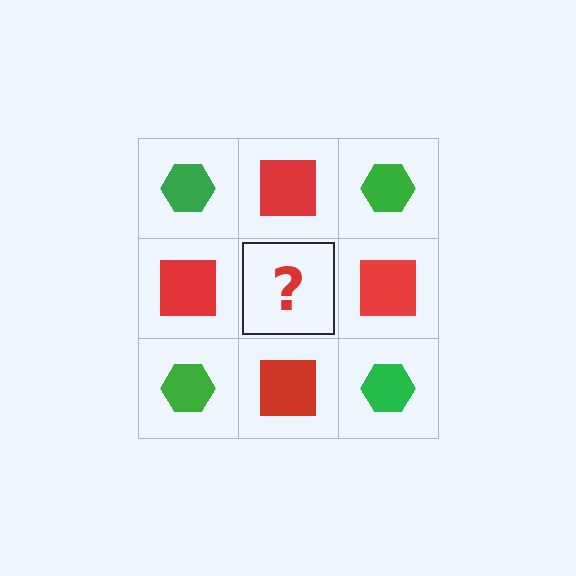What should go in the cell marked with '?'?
The missing cell should contain a green hexagon.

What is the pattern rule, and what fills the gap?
The rule is that it alternates green hexagon and red square in a checkerboard pattern. The gap should be filled with a green hexagon.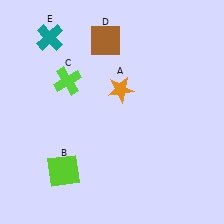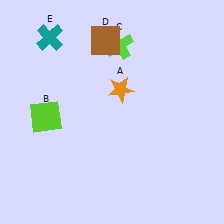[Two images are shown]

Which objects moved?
The objects that moved are: the lime square (B), the lime cross (C).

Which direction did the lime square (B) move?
The lime square (B) moved up.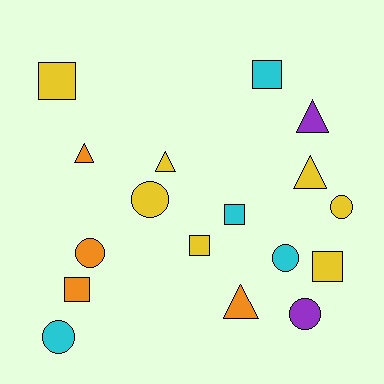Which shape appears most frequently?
Circle, with 6 objects.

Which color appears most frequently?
Yellow, with 7 objects.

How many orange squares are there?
There is 1 orange square.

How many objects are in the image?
There are 17 objects.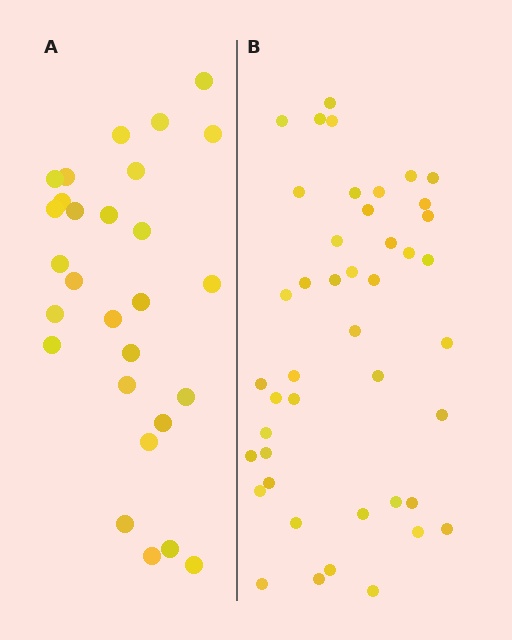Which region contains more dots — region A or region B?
Region B (the right region) has more dots.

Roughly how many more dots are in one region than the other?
Region B has approximately 15 more dots than region A.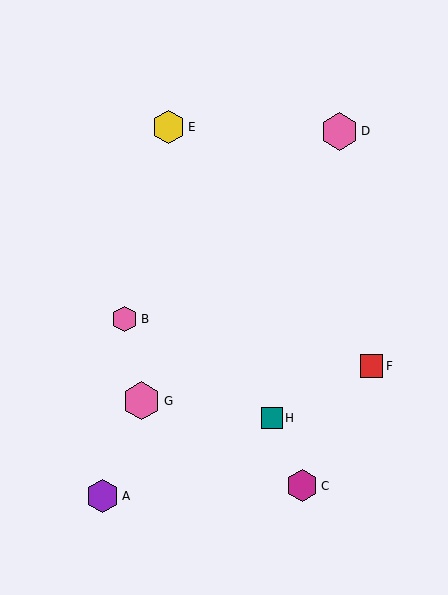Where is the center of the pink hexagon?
The center of the pink hexagon is at (142, 401).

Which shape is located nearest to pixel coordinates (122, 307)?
The pink hexagon (labeled B) at (125, 319) is nearest to that location.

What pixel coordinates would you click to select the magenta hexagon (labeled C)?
Click at (302, 486) to select the magenta hexagon C.